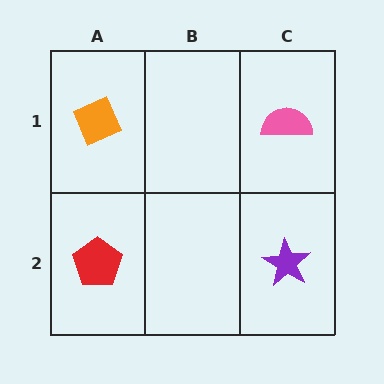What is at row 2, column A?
A red pentagon.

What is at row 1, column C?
A pink semicircle.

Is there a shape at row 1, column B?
No, that cell is empty.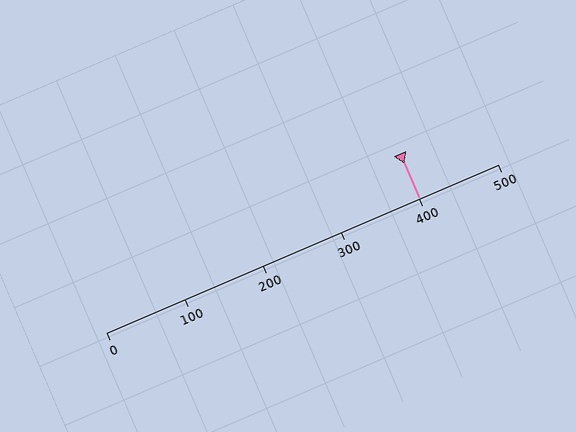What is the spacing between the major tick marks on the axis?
The major ticks are spaced 100 apart.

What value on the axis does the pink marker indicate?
The marker indicates approximately 400.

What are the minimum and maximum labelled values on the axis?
The axis runs from 0 to 500.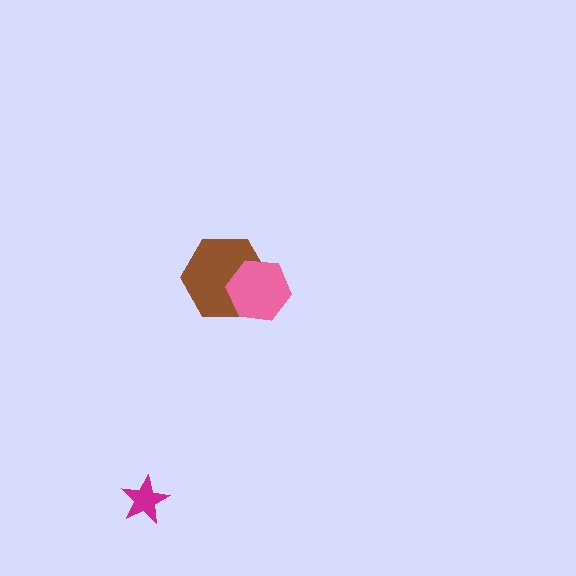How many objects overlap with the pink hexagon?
1 object overlaps with the pink hexagon.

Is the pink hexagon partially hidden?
No, no other shape covers it.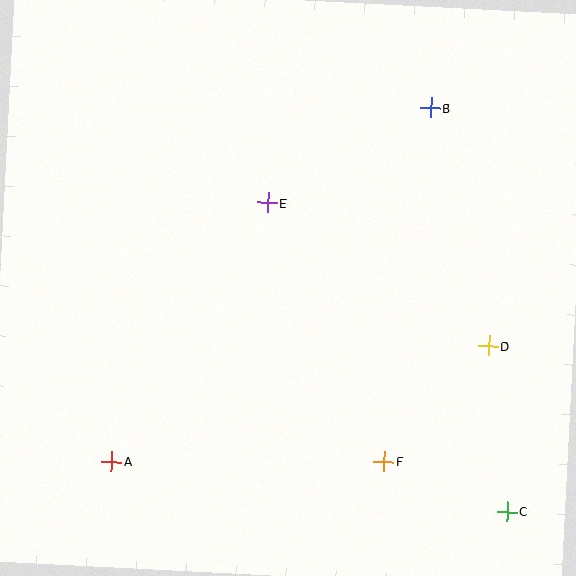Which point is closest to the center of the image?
Point E at (268, 203) is closest to the center.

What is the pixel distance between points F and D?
The distance between F and D is 156 pixels.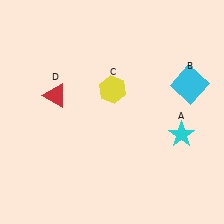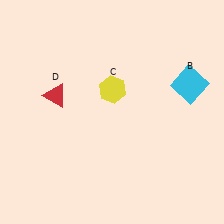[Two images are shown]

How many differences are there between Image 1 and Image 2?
There is 1 difference between the two images.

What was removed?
The cyan star (A) was removed in Image 2.